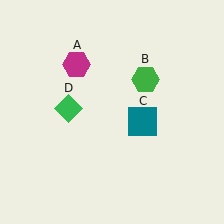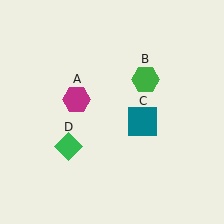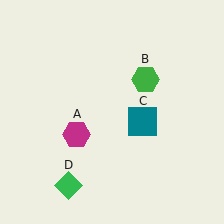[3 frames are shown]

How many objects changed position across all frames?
2 objects changed position: magenta hexagon (object A), green diamond (object D).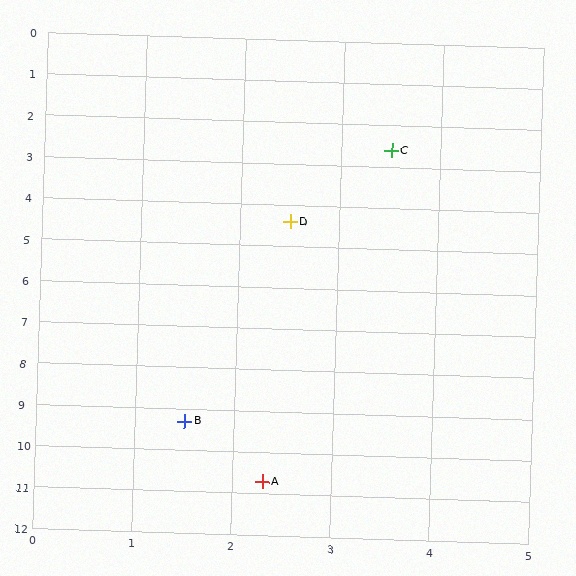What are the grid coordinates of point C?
Point C is at approximately (3.5, 2.6).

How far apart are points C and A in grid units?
Points C and A are about 8.2 grid units apart.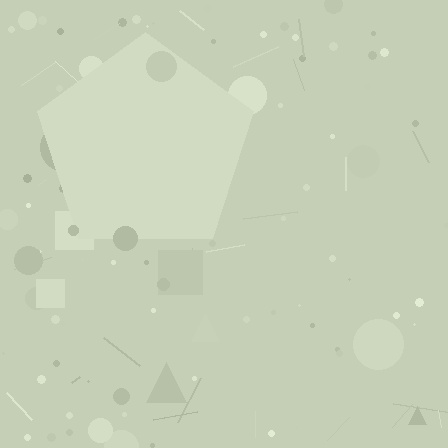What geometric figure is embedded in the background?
A pentagon is embedded in the background.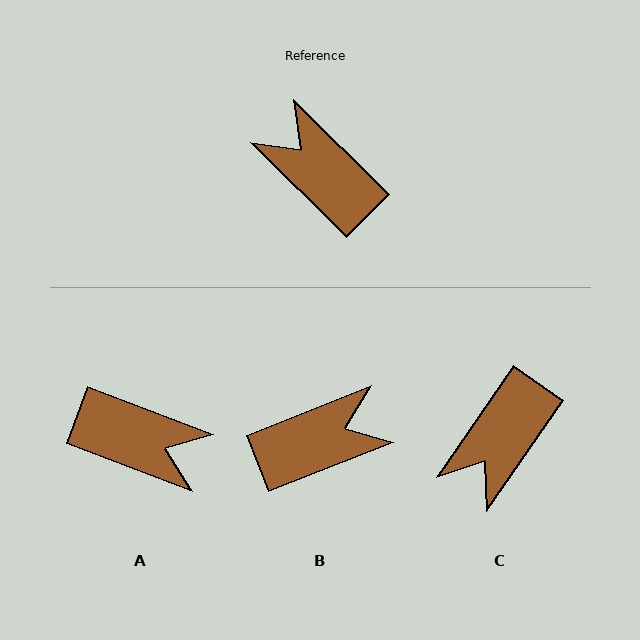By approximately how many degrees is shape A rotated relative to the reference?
Approximately 156 degrees clockwise.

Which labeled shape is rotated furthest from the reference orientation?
A, about 156 degrees away.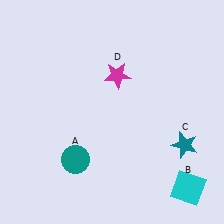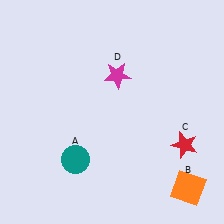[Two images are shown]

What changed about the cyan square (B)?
In Image 1, B is cyan. In Image 2, it changed to orange.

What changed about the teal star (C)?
In Image 1, C is teal. In Image 2, it changed to red.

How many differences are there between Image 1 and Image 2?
There are 2 differences between the two images.